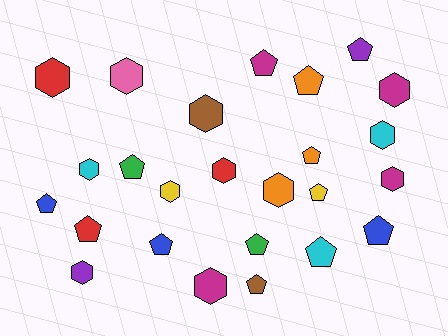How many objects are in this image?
There are 25 objects.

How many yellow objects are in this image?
There are 2 yellow objects.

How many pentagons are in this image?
There are 13 pentagons.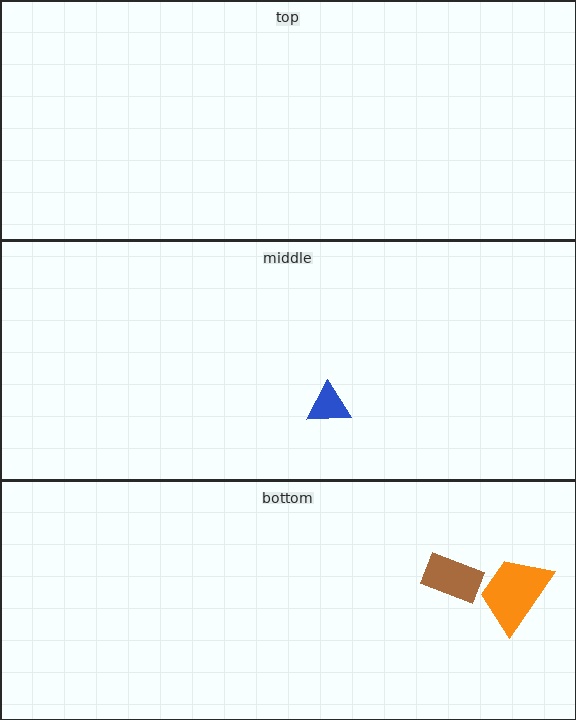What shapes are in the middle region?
The blue triangle.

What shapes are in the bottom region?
The brown rectangle, the orange trapezoid.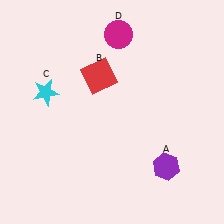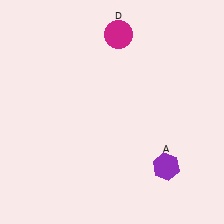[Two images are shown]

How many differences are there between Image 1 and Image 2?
There are 2 differences between the two images.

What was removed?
The cyan star (C), the red square (B) were removed in Image 2.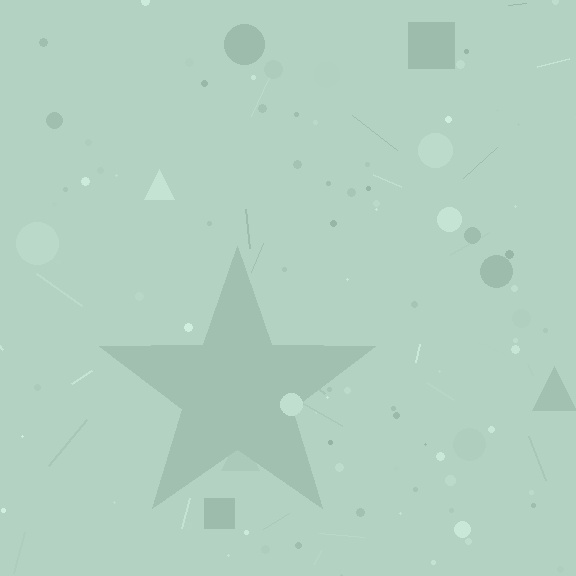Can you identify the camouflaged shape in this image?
The camouflaged shape is a star.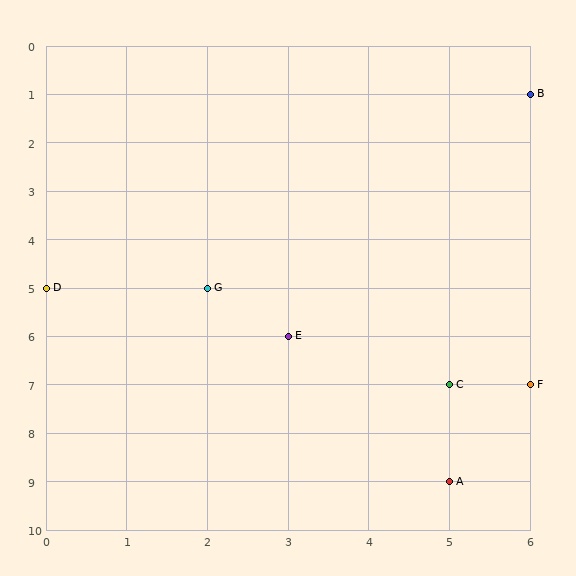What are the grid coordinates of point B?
Point B is at grid coordinates (6, 1).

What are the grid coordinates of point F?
Point F is at grid coordinates (6, 7).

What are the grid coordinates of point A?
Point A is at grid coordinates (5, 9).